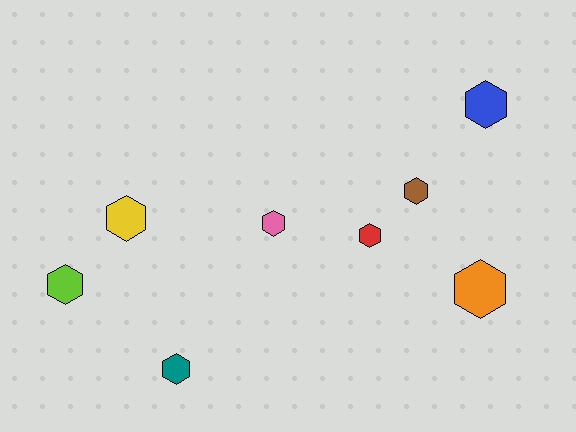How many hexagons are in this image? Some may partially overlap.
There are 8 hexagons.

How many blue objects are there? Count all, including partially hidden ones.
There is 1 blue object.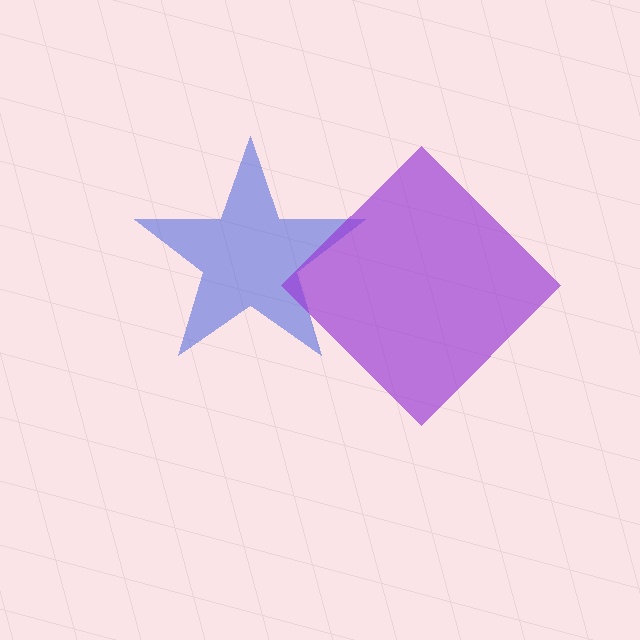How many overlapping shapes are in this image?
There are 2 overlapping shapes in the image.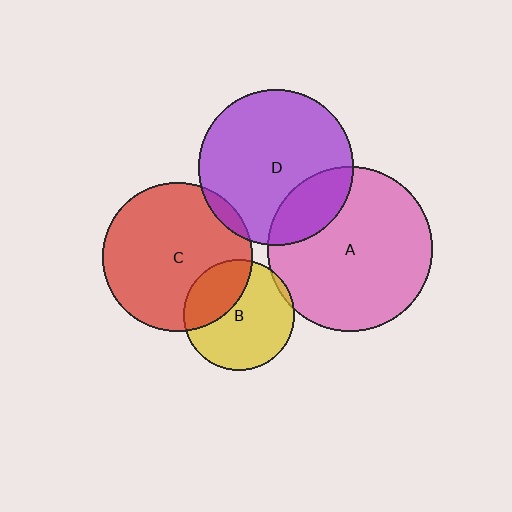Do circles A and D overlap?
Yes.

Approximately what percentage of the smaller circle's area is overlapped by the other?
Approximately 20%.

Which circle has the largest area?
Circle A (pink).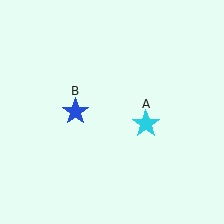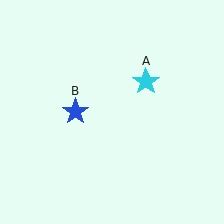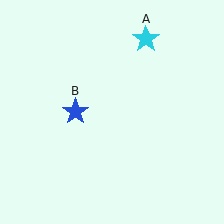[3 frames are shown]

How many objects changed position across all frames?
1 object changed position: cyan star (object A).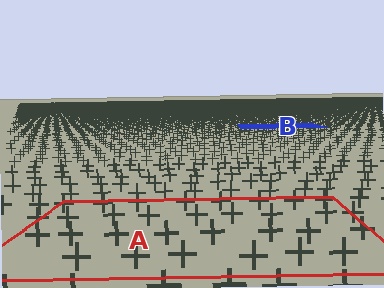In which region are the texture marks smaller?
The texture marks are smaller in region B, because it is farther away.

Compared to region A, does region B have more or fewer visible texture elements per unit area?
Region B has more texture elements per unit area — they are packed more densely because it is farther away.